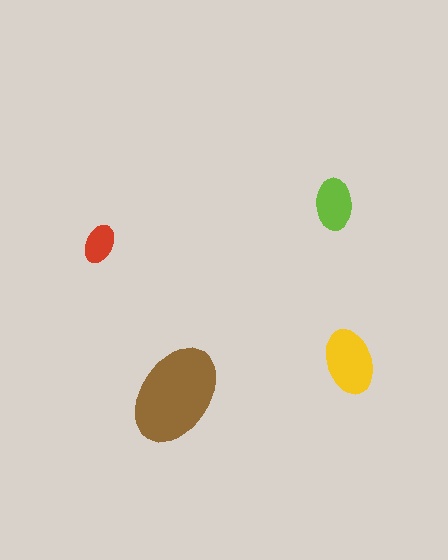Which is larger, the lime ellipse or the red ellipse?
The lime one.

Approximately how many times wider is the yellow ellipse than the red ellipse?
About 1.5 times wider.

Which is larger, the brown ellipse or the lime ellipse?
The brown one.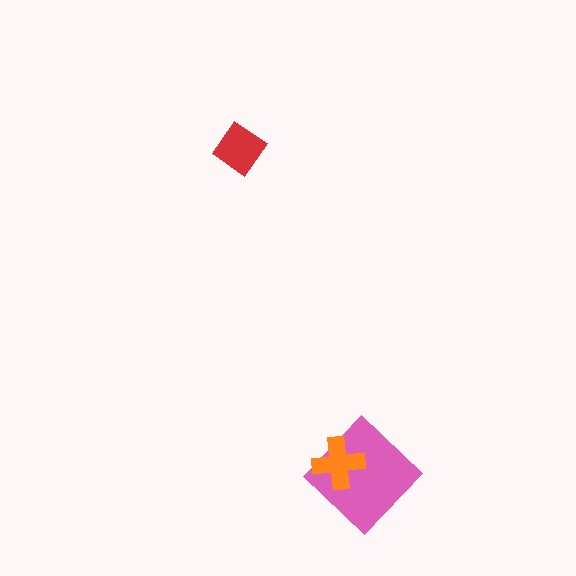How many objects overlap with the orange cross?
1 object overlaps with the orange cross.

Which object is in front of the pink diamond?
The orange cross is in front of the pink diamond.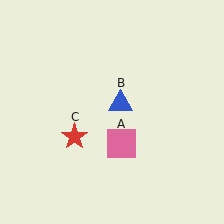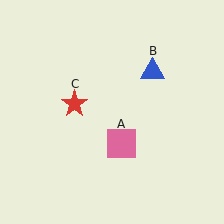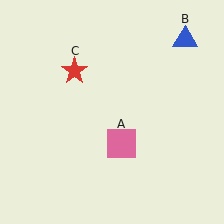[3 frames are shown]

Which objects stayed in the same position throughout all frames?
Pink square (object A) remained stationary.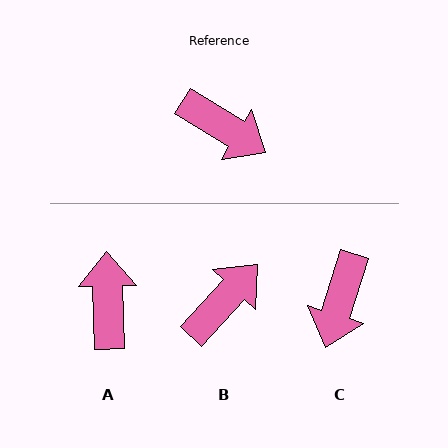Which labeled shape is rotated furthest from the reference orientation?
A, about 123 degrees away.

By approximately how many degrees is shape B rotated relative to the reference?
Approximately 79 degrees counter-clockwise.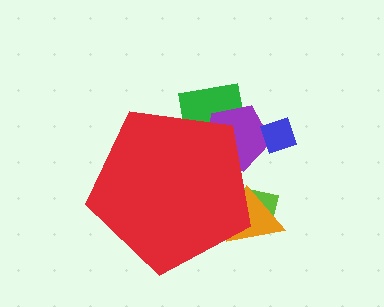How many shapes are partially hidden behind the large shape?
4 shapes are partially hidden.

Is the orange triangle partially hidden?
Yes, the orange triangle is partially hidden behind the red pentagon.